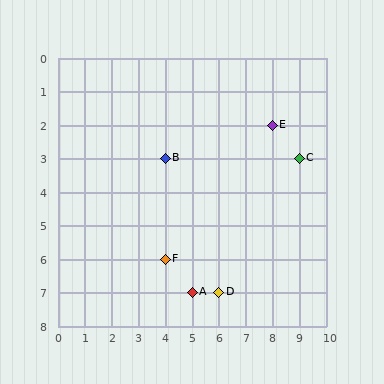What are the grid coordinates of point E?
Point E is at grid coordinates (8, 2).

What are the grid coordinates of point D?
Point D is at grid coordinates (6, 7).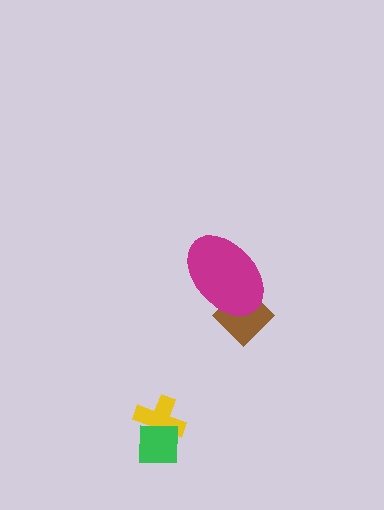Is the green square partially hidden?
No, no other shape covers it.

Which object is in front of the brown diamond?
The magenta ellipse is in front of the brown diamond.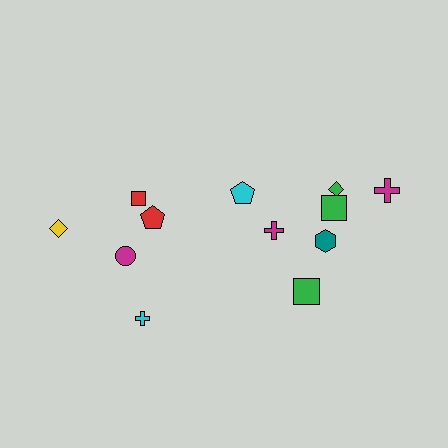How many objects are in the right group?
There are 7 objects.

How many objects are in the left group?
There are 5 objects.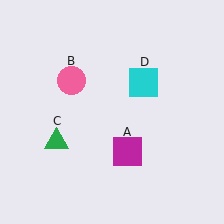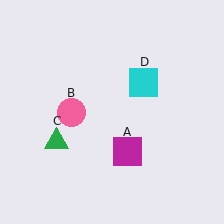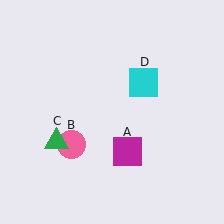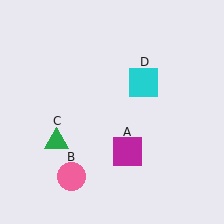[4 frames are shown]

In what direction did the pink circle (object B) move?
The pink circle (object B) moved down.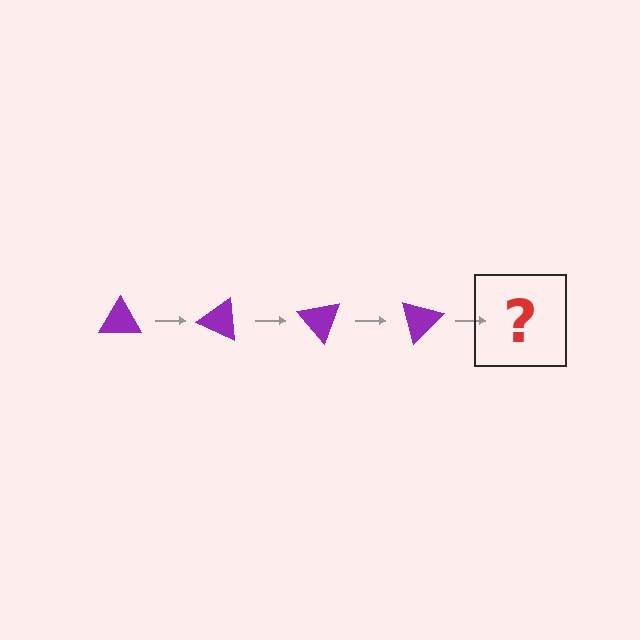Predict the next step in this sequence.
The next step is a purple triangle rotated 100 degrees.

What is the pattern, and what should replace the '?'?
The pattern is that the triangle rotates 25 degrees each step. The '?' should be a purple triangle rotated 100 degrees.